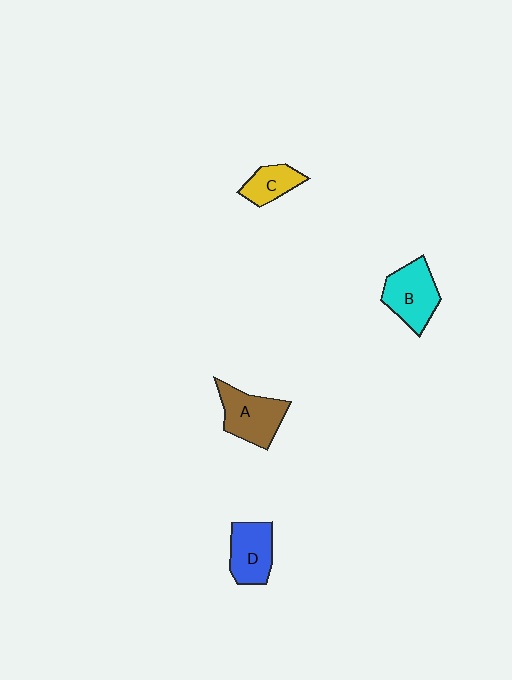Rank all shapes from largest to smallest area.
From largest to smallest: A (brown), B (cyan), D (blue), C (yellow).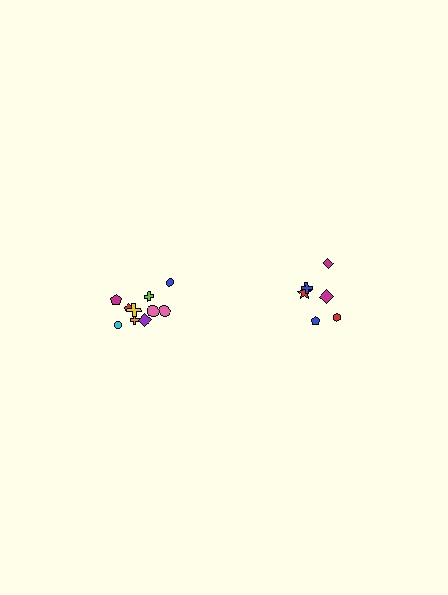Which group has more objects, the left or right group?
The left group.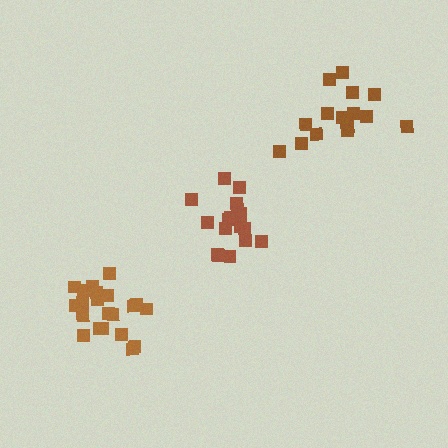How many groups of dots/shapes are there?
There are 3 groups.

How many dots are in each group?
Group 1: 17 dots, Group 2: 21 dots, Group 3: 15 dots (53 total).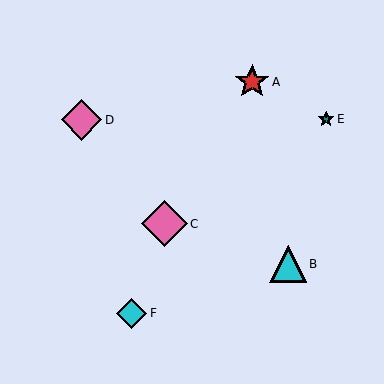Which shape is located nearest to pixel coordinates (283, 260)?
The cyan triangle (labeled B) at (288, 264) is nearest to that location.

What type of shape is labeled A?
Shape A is a red star.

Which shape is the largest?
The pink diamond (labeled C) is the largest.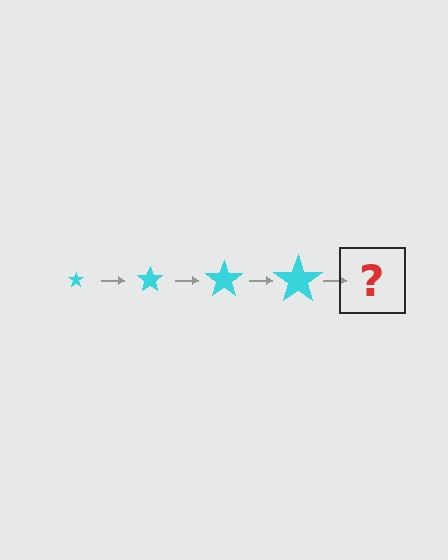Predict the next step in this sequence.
The next step is a cyan star, larger than the previous one.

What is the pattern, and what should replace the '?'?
The pattern is that the star gets progressively larger each step. The '?' should be a cyan star, larger than the previous one.